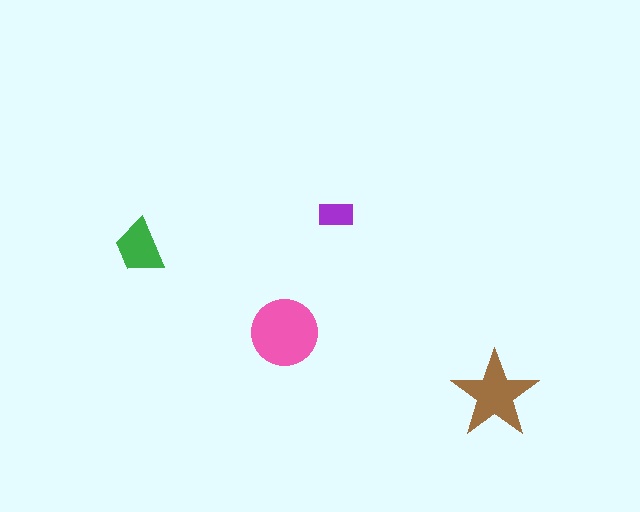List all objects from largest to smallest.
The pink circle, the brown star, the green trapezoid, the purple rectangle.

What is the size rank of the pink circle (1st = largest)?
1st.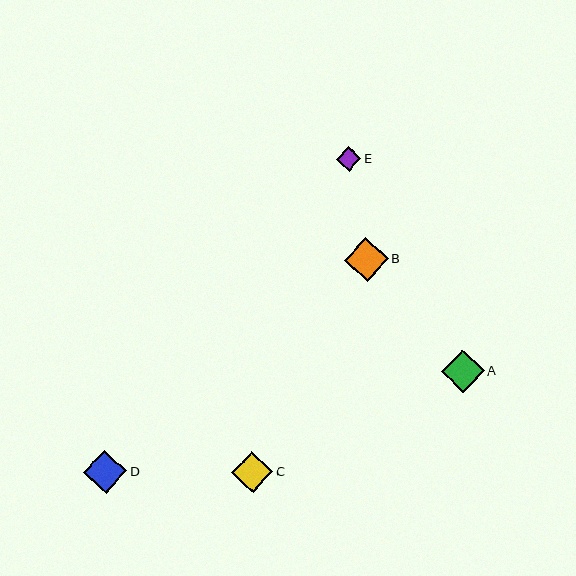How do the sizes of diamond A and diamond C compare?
Diamond A and diamond C are approximately the same size.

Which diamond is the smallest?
Diamond E is the smallest with a size of approximately 25 pixels.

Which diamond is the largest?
Diamond D is the largest with a size of approximately 44 pixels.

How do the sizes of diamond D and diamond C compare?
Diamond D and diamond C are approximately the same size.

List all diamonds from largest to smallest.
From largest to smallest: D, B, A, C, E.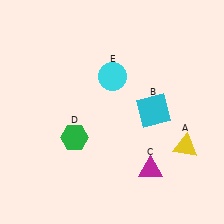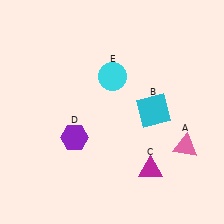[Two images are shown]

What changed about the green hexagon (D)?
In Image 1, D is green. In Image 2, it changed to purple.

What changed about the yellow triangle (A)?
In Image 1, A is yellow. In Image 2, it changed to pink.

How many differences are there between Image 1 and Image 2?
There are 2 differences between the two images.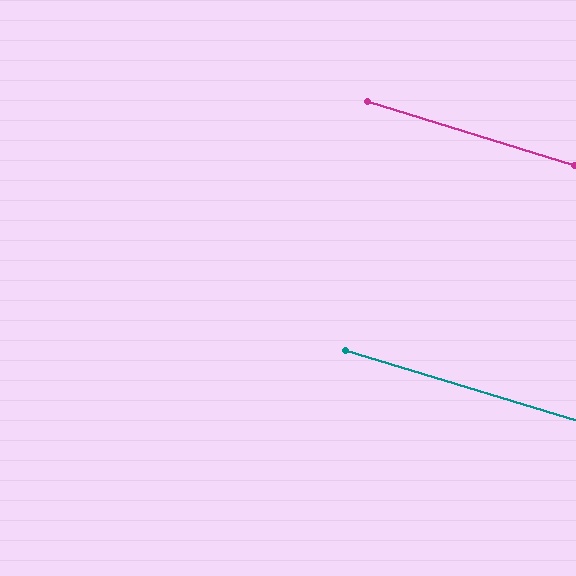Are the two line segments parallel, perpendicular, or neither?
Parallel — their directions differ by only 0.3°.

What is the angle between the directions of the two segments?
Approximately 0 degrees.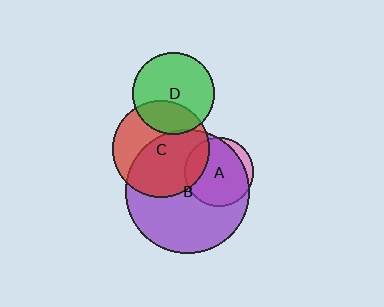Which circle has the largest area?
Circle B (purple).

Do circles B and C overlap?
Yes.